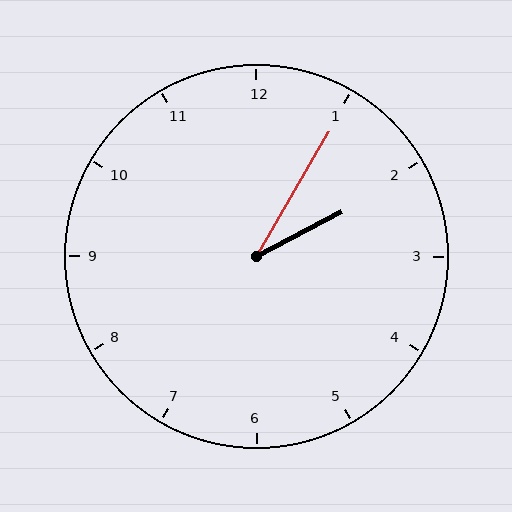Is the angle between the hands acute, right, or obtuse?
It is acute.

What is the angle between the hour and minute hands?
Approximately 32 degrees.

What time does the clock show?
2:05.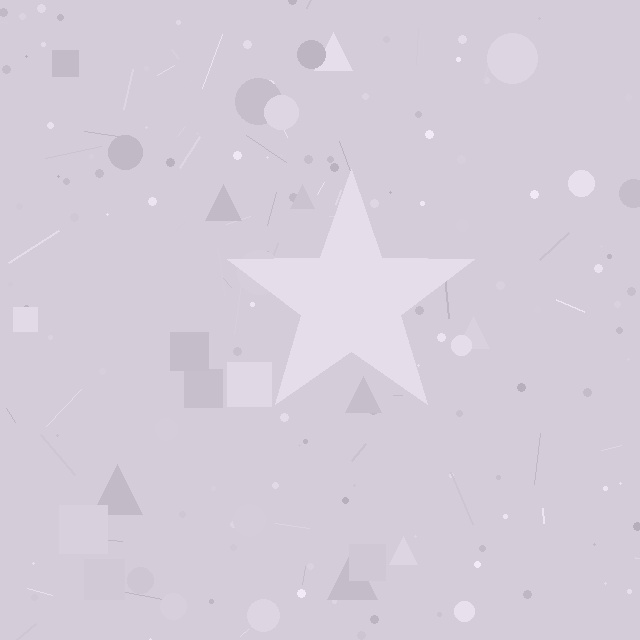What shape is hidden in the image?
A star is hidden in the image.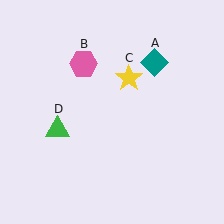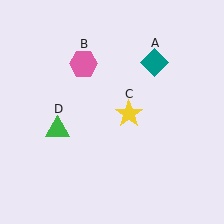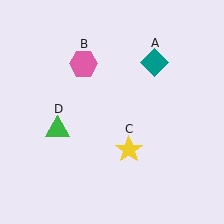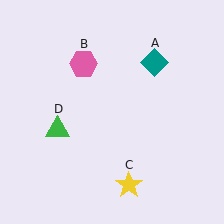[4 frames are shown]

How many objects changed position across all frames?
1 object changed position: yellow star (object C).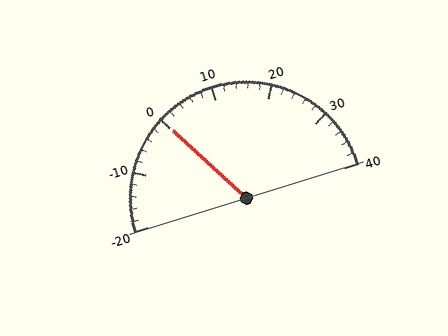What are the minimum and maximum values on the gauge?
The gauge ranges from -20 to 40.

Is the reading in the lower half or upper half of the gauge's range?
The reading is in the lower half of the range (-20 to 40).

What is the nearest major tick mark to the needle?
The nearest major tick mark is 0.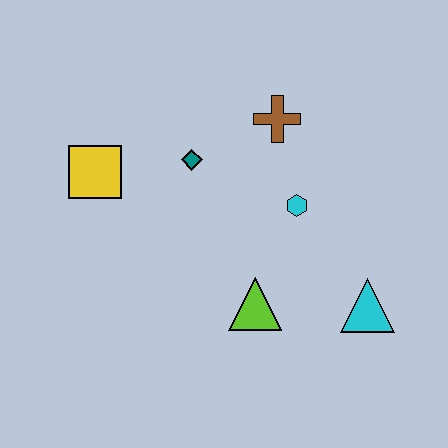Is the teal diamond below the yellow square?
No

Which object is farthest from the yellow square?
The cyan triangle is farthest from the yellow square.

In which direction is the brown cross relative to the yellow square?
The brown cross is to the right of the yellow square.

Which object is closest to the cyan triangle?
The lime triangle is closest to the cyan triangle.